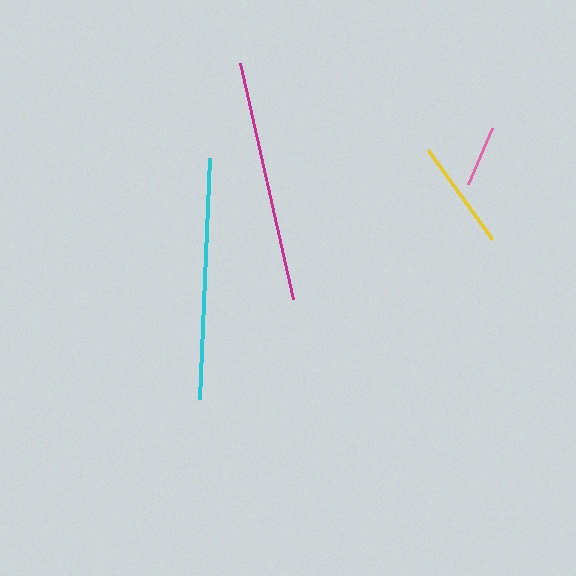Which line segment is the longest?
The magenta line is the longest at approximately 242 pixels.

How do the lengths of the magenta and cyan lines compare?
The magenta and cyan lines are approximately the same length.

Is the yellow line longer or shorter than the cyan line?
The cyan line is longer than the yellow line.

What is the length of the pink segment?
The pink segment is approximately 61 pixels long.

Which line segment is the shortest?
The pink line is the shortest at approximately 61 pixels.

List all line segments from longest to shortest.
From longest to shortest: magenta, cyan, yellow, pink.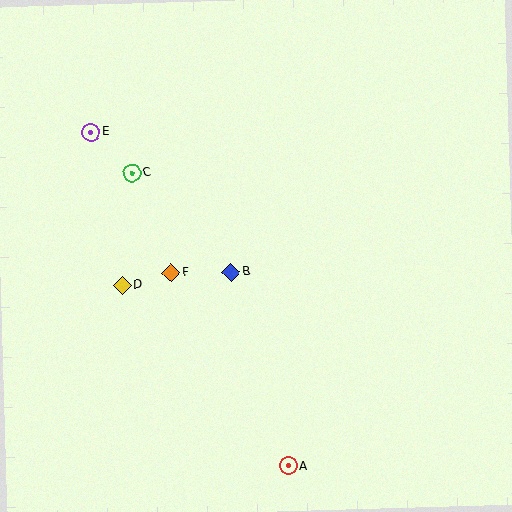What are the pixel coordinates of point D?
Point D is at (122, 285).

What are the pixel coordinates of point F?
Point F is at (171, 273).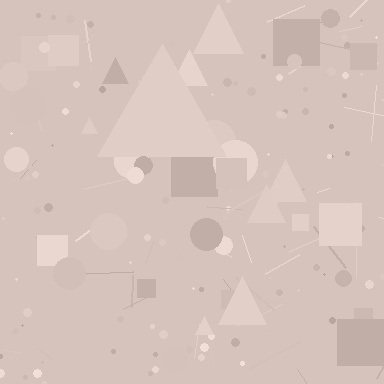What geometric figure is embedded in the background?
A triangle is embedded in the background.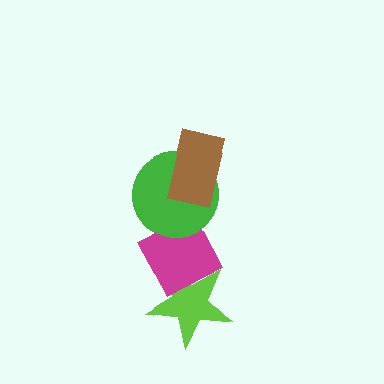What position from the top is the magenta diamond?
The magenta diamond is 3rd from the top.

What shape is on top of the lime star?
The magenta diamond is on top of the lime star.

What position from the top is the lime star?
The lime star is 4th from the top.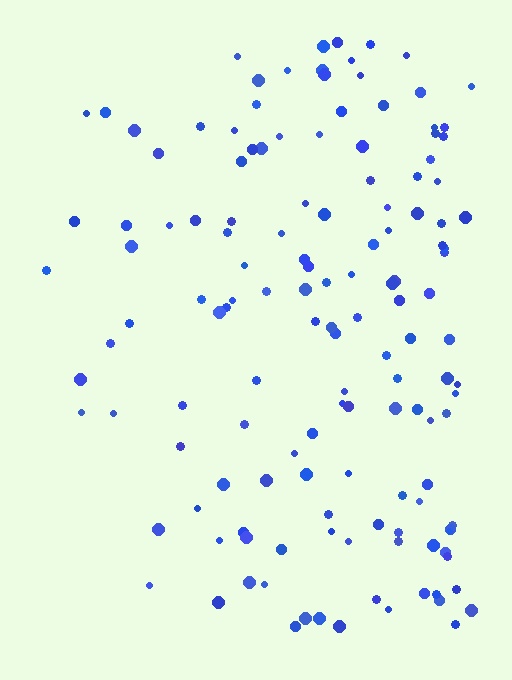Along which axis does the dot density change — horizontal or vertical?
Horizontal.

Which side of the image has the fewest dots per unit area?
The left.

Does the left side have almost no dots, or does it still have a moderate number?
Still a moderate number, just noticeably fewer than the right.